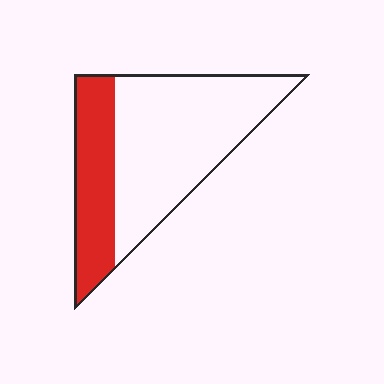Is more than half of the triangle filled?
No.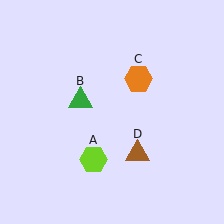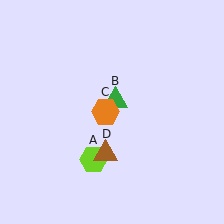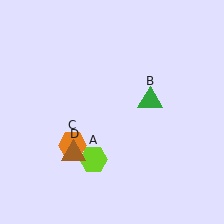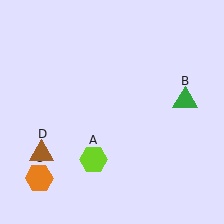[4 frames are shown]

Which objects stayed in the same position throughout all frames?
Lime hexagon (object A) remained stationary.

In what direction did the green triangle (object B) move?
The green triangle (object B) moved right.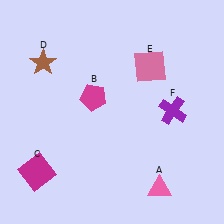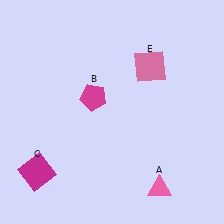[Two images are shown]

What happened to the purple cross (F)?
The purple cross (F) was removed in Image 2. It was in the top-right area of Image 1.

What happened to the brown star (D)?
The brown star (D) was removed in Image 2. It was in the top-left area of Image 1.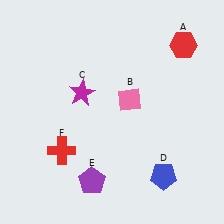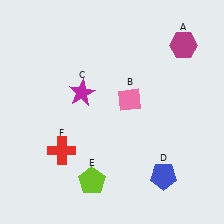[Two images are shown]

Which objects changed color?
A changed from red to magenta. E changed from purple to lime.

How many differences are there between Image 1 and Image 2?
There are 2 differences between the two images.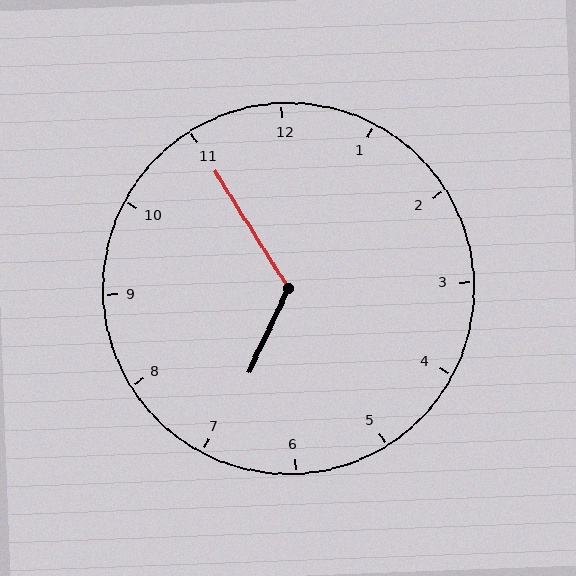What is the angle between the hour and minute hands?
Approximately 122 degrees.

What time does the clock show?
6:55.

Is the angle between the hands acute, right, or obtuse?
It is obtuse.